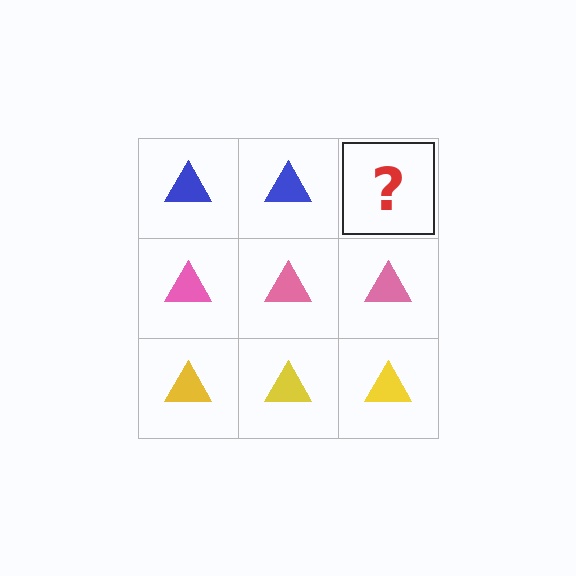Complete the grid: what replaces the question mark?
The question mark should be replaced with a blue triangle.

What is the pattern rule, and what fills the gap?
The rule is that each row has a consistent color. The gap should be filled with a blue triangle.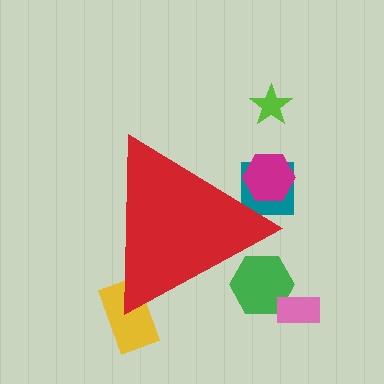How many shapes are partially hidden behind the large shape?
4 shapes are partially hidden.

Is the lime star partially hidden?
No, the lime star is fully visible.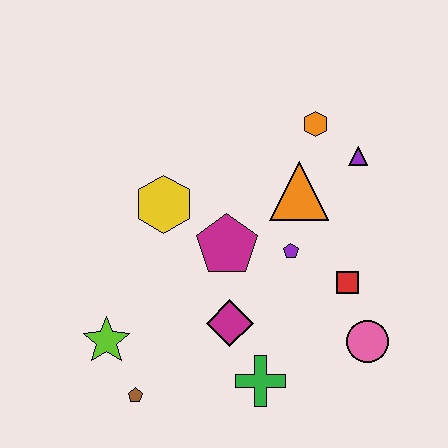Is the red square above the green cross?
Yes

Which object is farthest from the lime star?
The purple triangle is farthest from the lime star.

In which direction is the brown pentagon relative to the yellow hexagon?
The brown pentagon is below the yellow hexagon.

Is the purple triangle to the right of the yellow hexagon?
Yes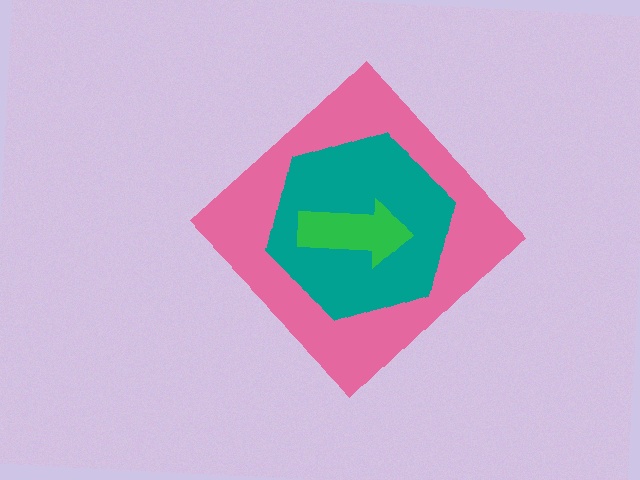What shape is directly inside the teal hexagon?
The green arrow.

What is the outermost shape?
The pink diamond.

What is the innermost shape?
The green arrow.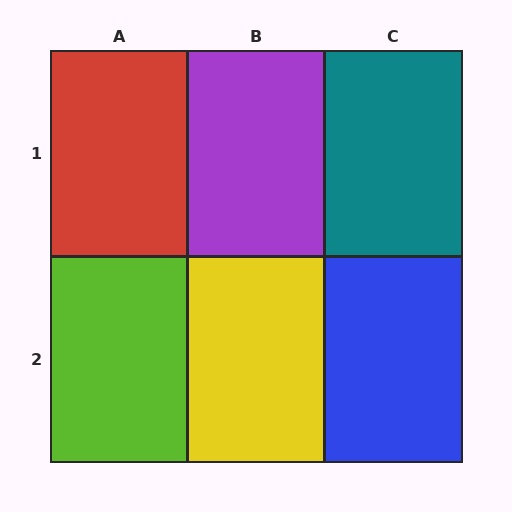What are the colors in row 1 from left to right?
Red, purple, teal.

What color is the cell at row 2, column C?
Blue.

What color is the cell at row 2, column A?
Lime.